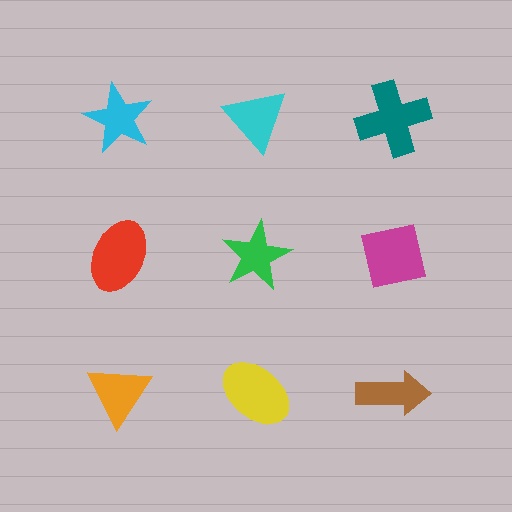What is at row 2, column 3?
A magenta square.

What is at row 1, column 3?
A teal cross.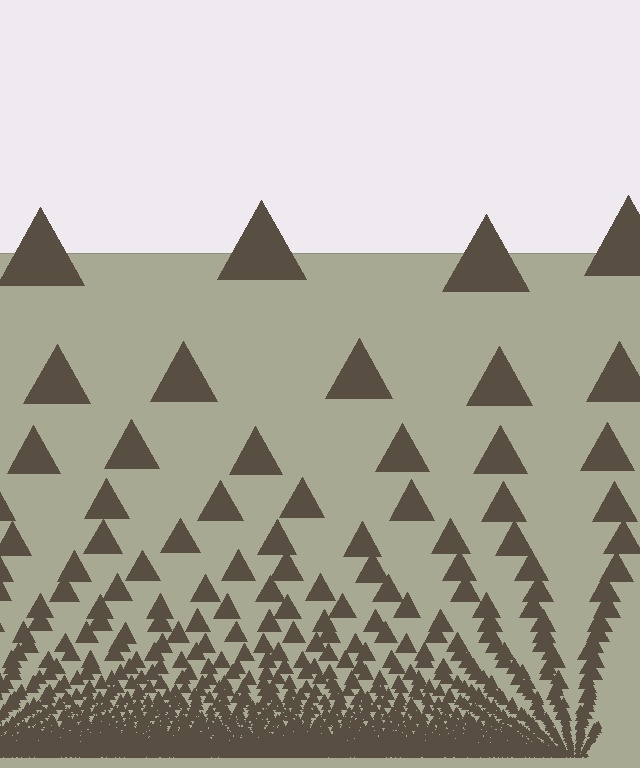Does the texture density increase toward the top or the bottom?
Density increases toward the bottom.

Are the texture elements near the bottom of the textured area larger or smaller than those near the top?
Smaller. The gradient is inverted — elements near the bottom are smaller and denser.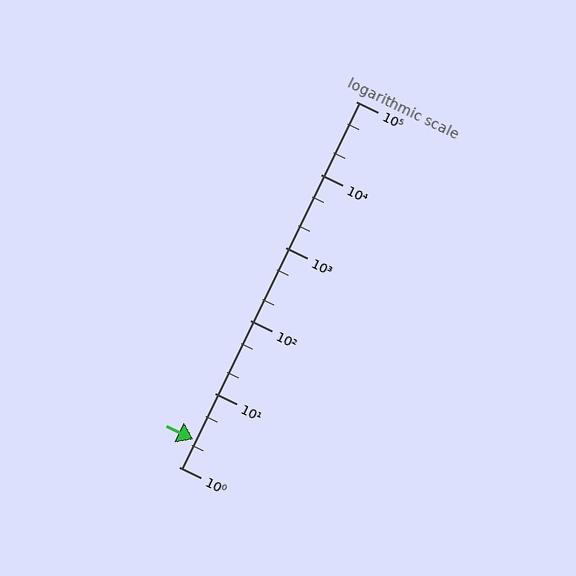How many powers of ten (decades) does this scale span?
The scale spans 5 decades, from 1 to 100000.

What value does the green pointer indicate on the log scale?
The pointer indicates approximately 2.4.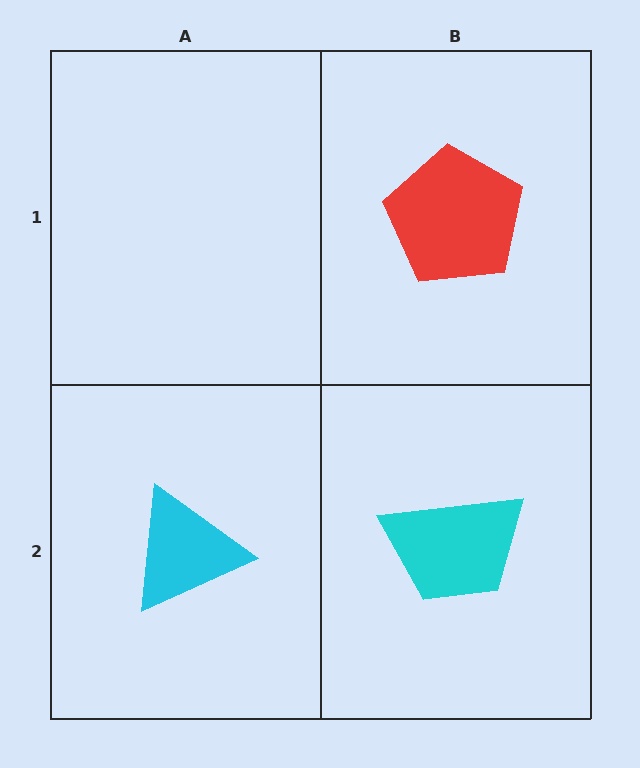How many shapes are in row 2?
2 shapes.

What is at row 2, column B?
A cyan trapezoid.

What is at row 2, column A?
A cyan triangle.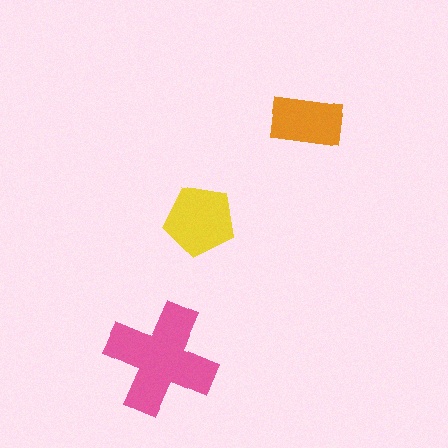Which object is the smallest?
The orange rectangle.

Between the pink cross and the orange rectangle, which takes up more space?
The pink cross.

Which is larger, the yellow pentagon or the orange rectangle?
The yellow pentagon.